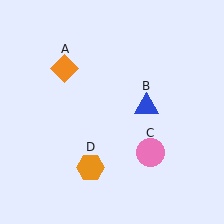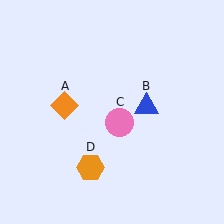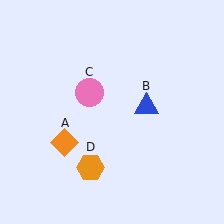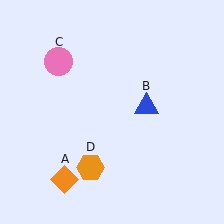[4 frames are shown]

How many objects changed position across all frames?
2 objects changed position: orange diamond (object A), pink circle (object C).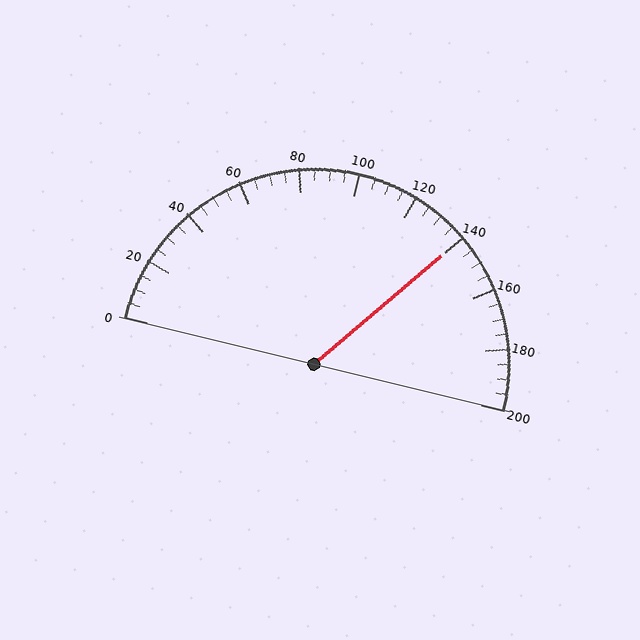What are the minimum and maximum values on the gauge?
The gauge ranges from 0 to 200.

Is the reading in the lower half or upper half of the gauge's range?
The reading is in the upper half of the range (0 to 200).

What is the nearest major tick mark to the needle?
The nearest major tick mark is 140.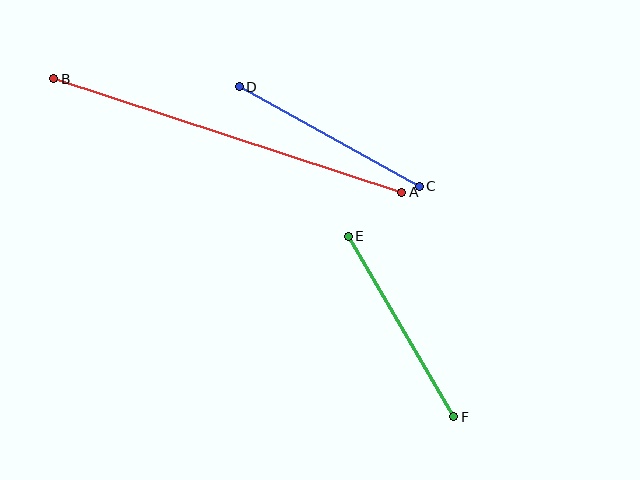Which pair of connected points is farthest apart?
Points A and B are farthest apart.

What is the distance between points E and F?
The distance is approximately 209 pixels.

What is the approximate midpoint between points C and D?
The midpoint is at approximately (329, 137) pixels.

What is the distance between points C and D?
The distance is approximately 206 pixels.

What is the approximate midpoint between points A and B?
The midpoint is at approximately (228, 136) pixels.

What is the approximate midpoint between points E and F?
The midpoint is at approximately (401, 327) pixels.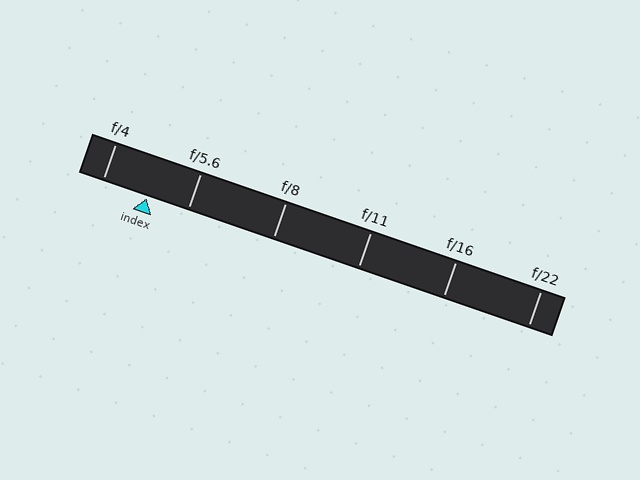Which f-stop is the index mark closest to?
The index mark is closest to f/5.6.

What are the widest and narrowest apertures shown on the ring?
The widest aperture shown is f/4 and the narrowest is f/22.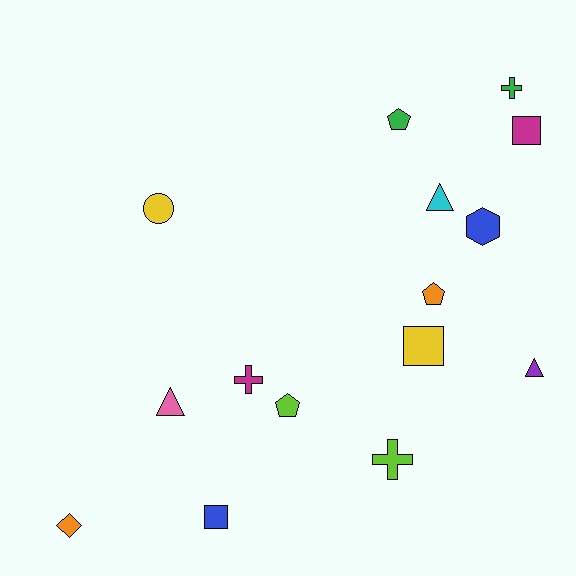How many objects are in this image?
There are 15 objects.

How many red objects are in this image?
There are no red objects.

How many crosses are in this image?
There are 3 crosses.